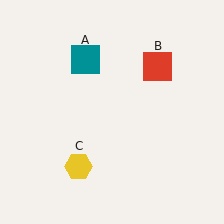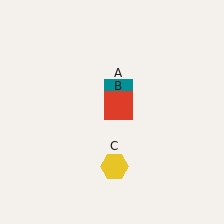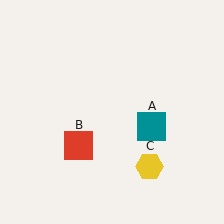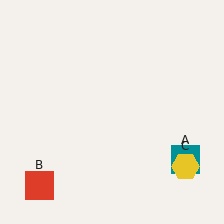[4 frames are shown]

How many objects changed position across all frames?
3 objects changed position: teal square (object A), red square (object B), yellow hexagon (object C).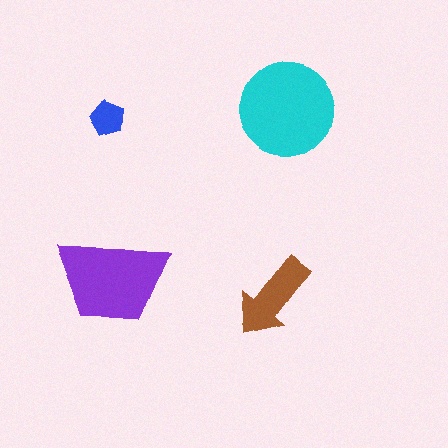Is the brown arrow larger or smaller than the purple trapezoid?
Smaller.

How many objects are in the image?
There are 4 objects in the image.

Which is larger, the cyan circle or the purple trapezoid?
The cyan circle.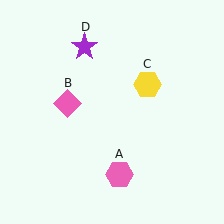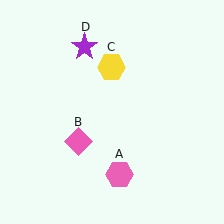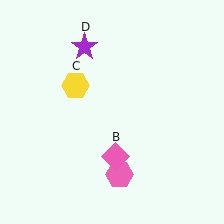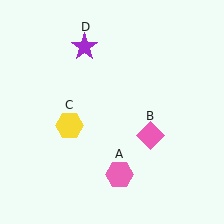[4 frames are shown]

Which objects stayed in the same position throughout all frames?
Pink hexagon (object A) and purple star (object D) remained stationary.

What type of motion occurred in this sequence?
The pink diamond (object B), yellow hexagon (object C) rotated counterclockwise around the center of the scene.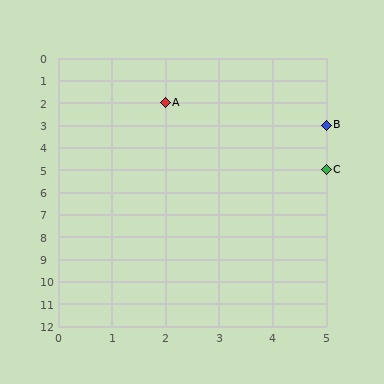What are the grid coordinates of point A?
Point A is at grid coordinates (2, 2).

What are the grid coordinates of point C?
Point C is at grid coordinates (5, 5).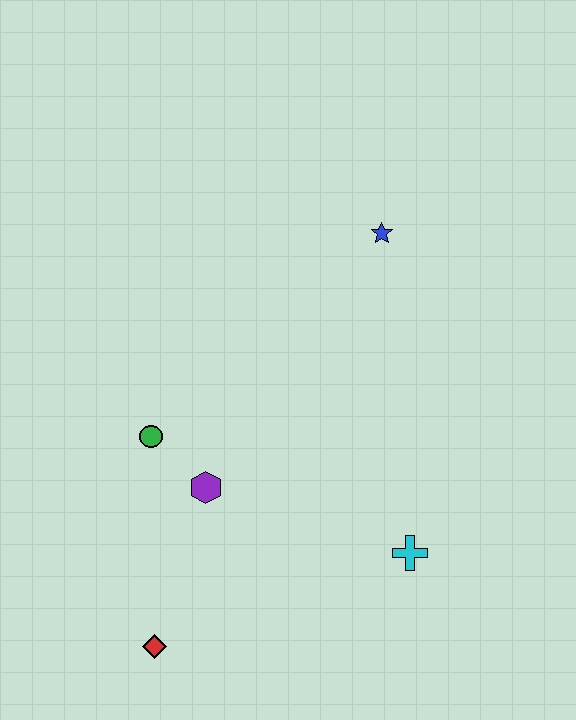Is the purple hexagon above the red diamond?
Yes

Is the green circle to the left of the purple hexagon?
Yes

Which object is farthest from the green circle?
The blue star is farthest from the green circle.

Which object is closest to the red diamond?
The purple hexagon is closest to the red diamond.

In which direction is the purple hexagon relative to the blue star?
The purple hexagon is below the blue star.